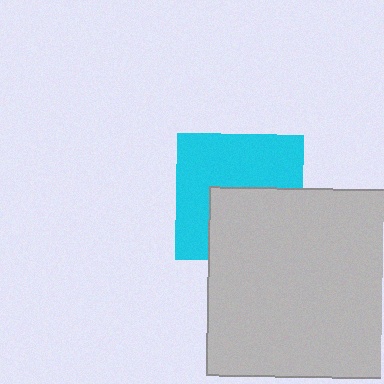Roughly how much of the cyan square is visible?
About half of it is visible (roughly 57%).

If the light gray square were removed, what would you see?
You would see the complete cyan square.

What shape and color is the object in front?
The object in front is a light gray square.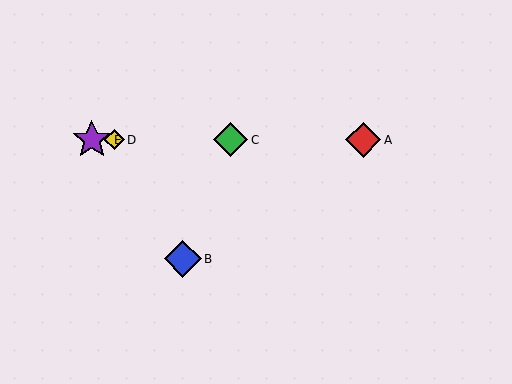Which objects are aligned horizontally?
Objects A, C, D, E are aligned horizontally.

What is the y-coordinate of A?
Object A is at y≈140.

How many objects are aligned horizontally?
4 objects (A, C, D, E) are aligned horizontally.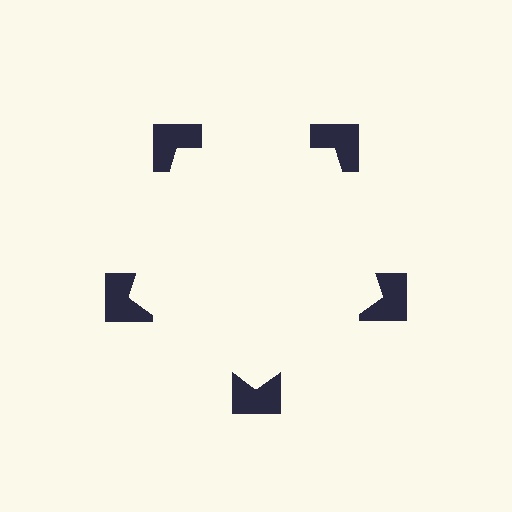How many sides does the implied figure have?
5 sides.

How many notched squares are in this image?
There are 5 — one at each vertex of the illusory pentagon.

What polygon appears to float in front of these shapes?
An illusory pentagon — its edges are inferred from the aligned wedge cuts in the notched squares, not physically drawn.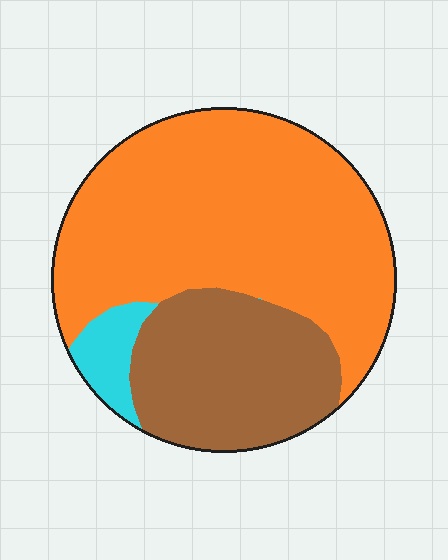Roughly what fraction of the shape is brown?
Brown takes up about one third (1/3) of the shape.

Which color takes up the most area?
Orange, at roughly 65%.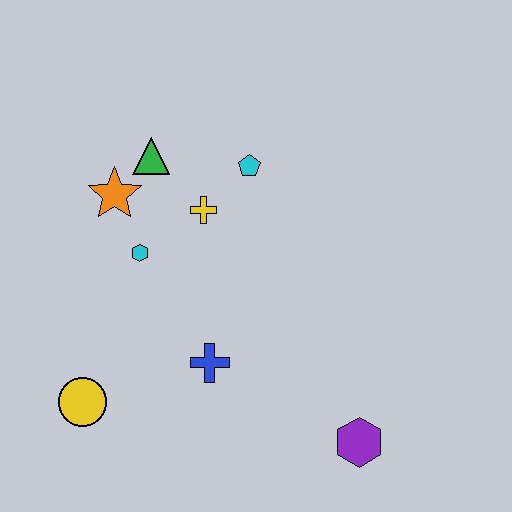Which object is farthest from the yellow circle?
The cyan pentagon is farthest from the yellow circle.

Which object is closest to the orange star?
The green triangle is closest to the orange star.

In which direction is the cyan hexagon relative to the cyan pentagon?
The cyan hexagon is to the left of the cyan pentagon.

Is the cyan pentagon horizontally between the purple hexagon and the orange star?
Yes